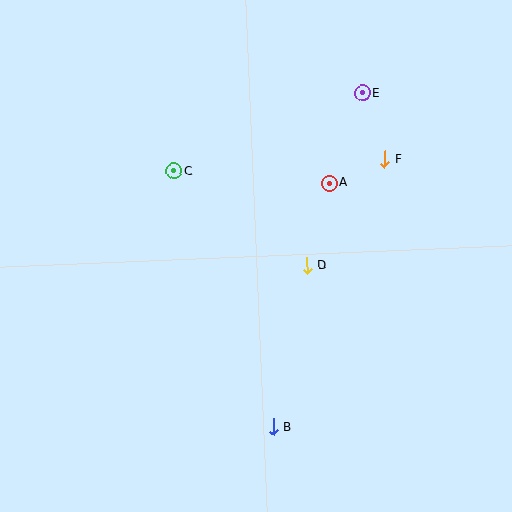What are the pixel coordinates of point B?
Point B is at (274, 427).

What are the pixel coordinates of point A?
Point A is at (329, 183).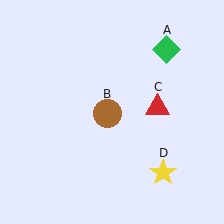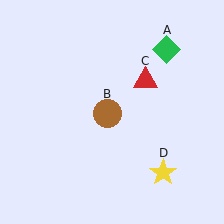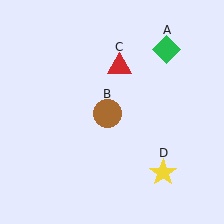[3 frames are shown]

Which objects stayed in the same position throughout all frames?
Green diamond (object A) and brown circle (object B) and yellow star (object D) remained stationary.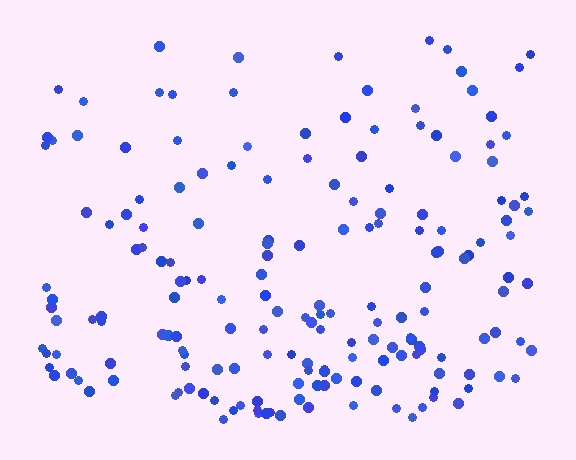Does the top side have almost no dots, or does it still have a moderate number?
Still a moderate number, just noticeably fewer than the bottom.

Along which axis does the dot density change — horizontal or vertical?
Vertical.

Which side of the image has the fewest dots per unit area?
The top.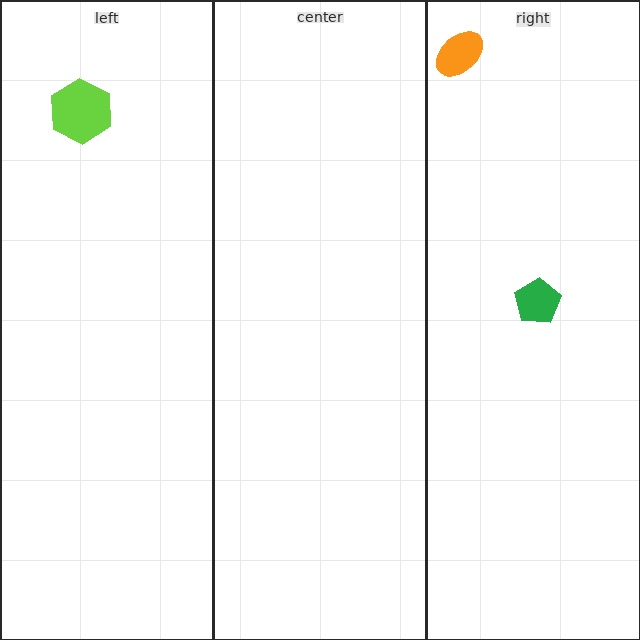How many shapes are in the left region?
1.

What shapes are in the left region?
The lime hexagon.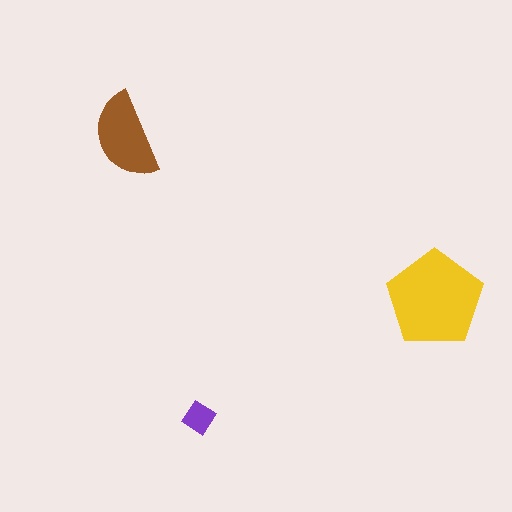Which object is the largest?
The yellow pentagon.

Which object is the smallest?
The purple diamond.